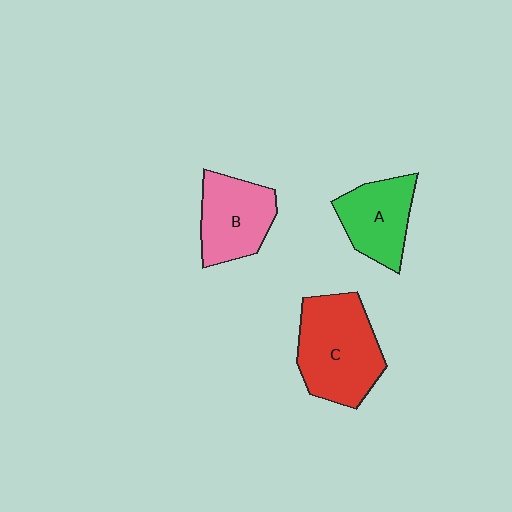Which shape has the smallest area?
Shape A (green).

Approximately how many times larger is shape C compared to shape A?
Approximately 1.5 times.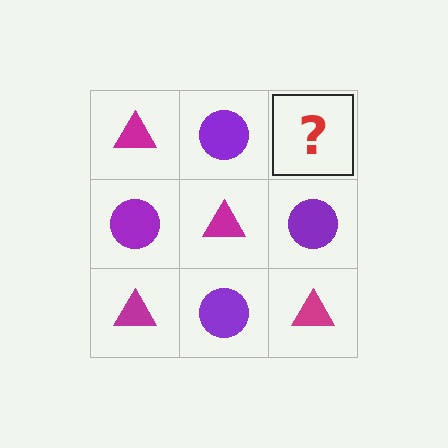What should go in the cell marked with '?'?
The missing cell should contain a magenta triangle.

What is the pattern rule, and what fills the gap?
The rule is that it alternates magenta triangle and purple circle in a checkerboard pattern. The gap should be filled with a magenta triangle.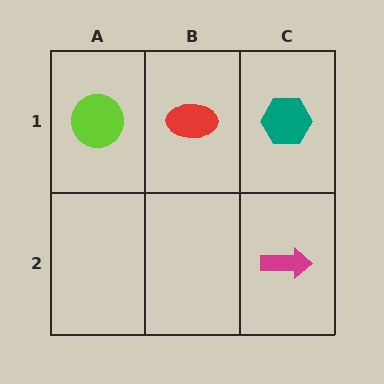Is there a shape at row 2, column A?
No, that cell is empty.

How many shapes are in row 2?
1 shape.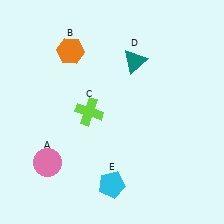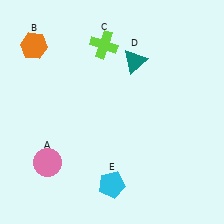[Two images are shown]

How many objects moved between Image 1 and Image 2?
2 objects moved between the two images.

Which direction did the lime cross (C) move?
The lime cross (C) moved up.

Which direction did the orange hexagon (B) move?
The orange hexagon (B) moved left.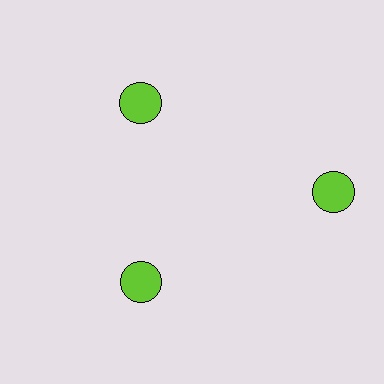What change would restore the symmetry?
The symmetry would be restored by moving it inward, back onto the ring so that all 3 circles sit at equal angles and equal distance from the center.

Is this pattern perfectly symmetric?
No. The 3 lime circles are arranged in a ring, but one element near the 3 o'clock position is pushed outward from the center, breaking the 3-fold rotational symmetry.